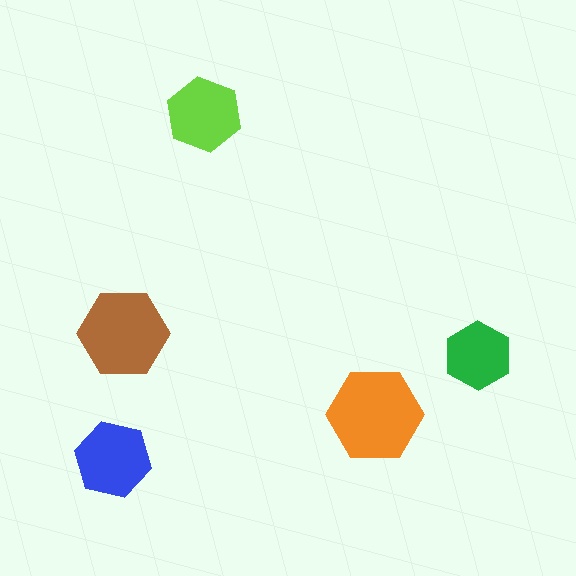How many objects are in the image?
There are 5 objects in the image.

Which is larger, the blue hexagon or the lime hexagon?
The blue one.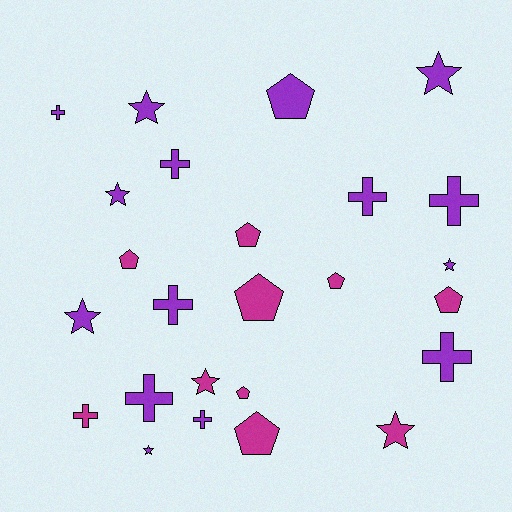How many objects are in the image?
There are 25 objects.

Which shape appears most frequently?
Cross, with 9 objects.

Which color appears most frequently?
Purple, with 15 objects.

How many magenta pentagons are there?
There are 7 magenta pentagons.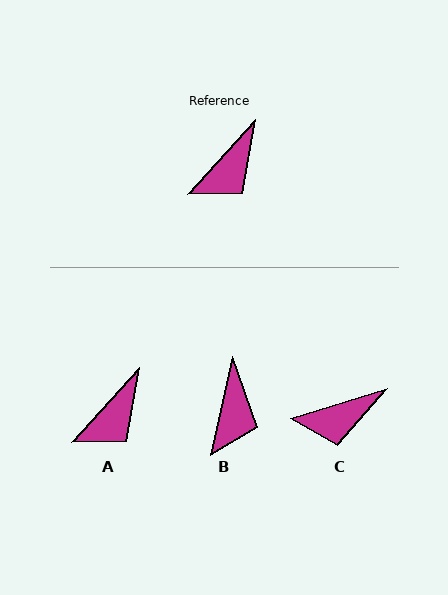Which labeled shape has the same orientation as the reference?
A.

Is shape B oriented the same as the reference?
No, it is off by about 30 degrees.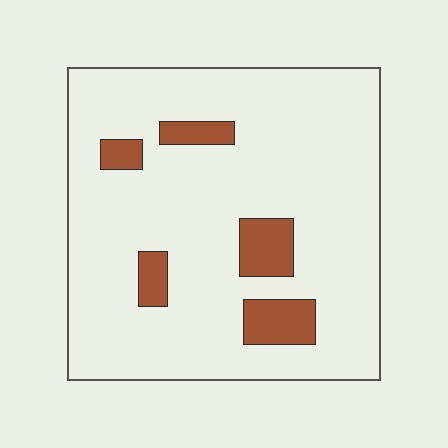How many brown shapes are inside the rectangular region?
5.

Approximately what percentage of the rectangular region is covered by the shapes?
Approximately 10%.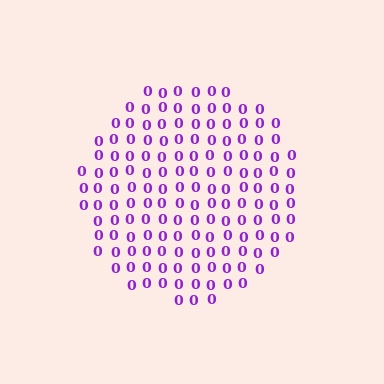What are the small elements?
The small elements are digit 0's.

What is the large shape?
The large shape is a circle.